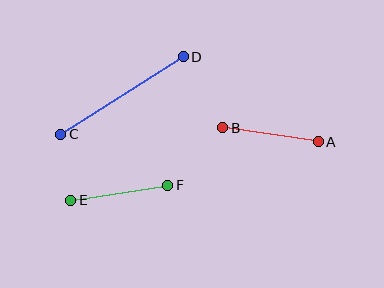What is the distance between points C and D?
The distance is approximately 145 pixels.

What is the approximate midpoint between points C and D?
The midpoint is at approximately (122, 95) pixels.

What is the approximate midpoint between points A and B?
The midpoint is at approximately (270, 135) pixels.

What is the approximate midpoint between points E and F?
The midpoint is at approximately (119, 193) pixels.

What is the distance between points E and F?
The distance is approximately 98 pixels.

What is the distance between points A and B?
The distance is approximately 97 pixels.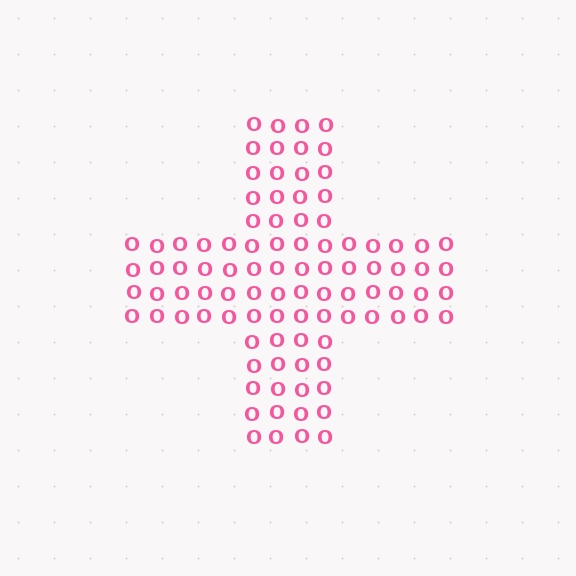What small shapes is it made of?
It is made of small letter O's.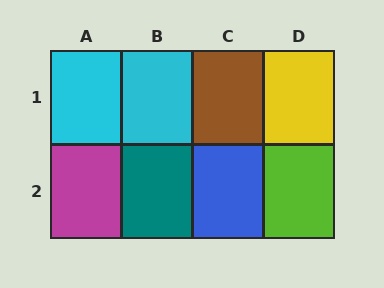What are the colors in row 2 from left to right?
Magenta, teal, blue, lime.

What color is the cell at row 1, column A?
Cyan.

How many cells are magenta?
1 cell is magenta.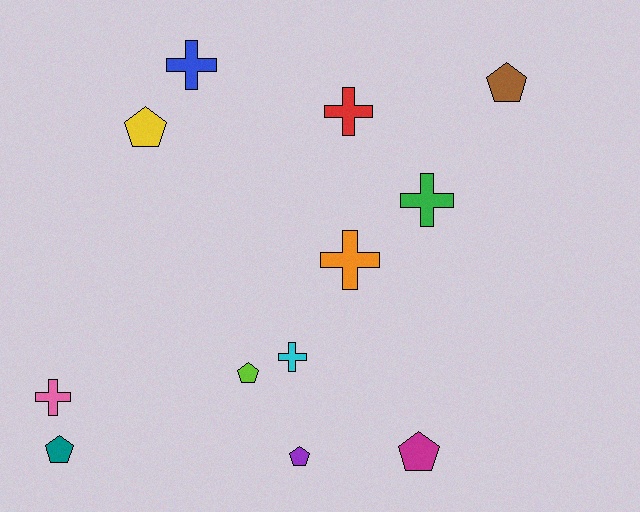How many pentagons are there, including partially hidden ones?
There are 6 pentagons.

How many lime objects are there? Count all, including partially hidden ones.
There is 1 lime object.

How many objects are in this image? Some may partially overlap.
There are 12 objects.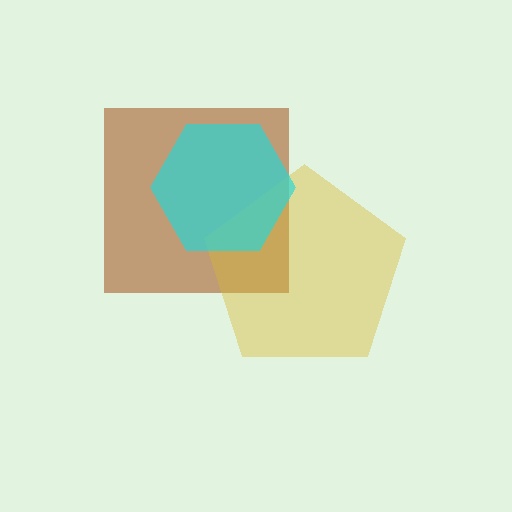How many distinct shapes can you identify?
There are 3 distinct shapes: a brown square, a yellow pentagon, a cyan hexagon.